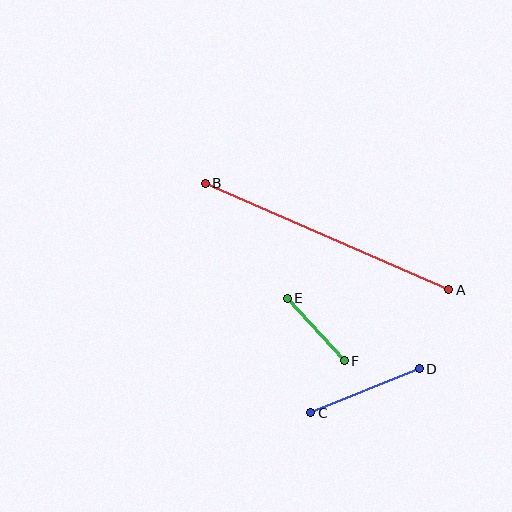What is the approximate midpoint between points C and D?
The midpoint is at approximately (365, 391) pixels.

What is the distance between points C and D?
The distance is approximately 117 pixels.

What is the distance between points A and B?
The distance is approximately 266 pixels.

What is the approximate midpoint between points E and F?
The midpoint is at approximately (316, 329) pixels.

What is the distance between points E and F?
The distance is approximately 85 pixels.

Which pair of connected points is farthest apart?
Points A and B are farthest apart.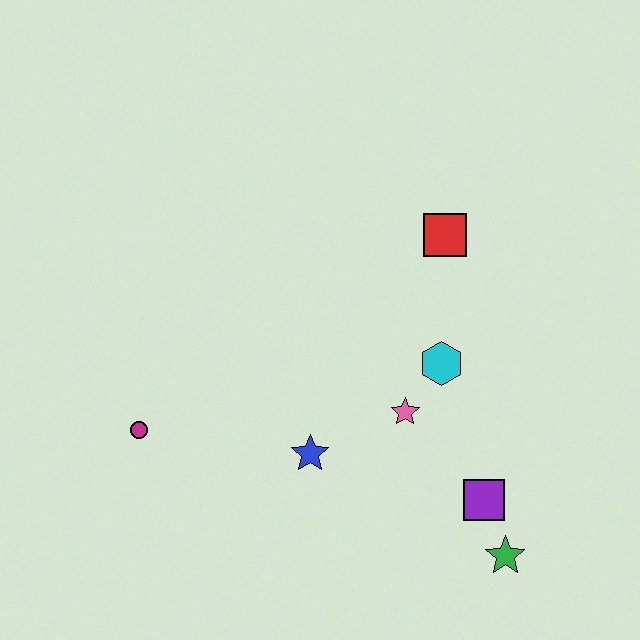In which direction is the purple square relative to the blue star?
The purple square is to the right of the blue star.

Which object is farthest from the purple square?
The magenta circle is farthest from the purple square.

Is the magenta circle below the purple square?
No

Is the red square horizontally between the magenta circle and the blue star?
No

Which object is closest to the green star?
The purple square is closest to the green star.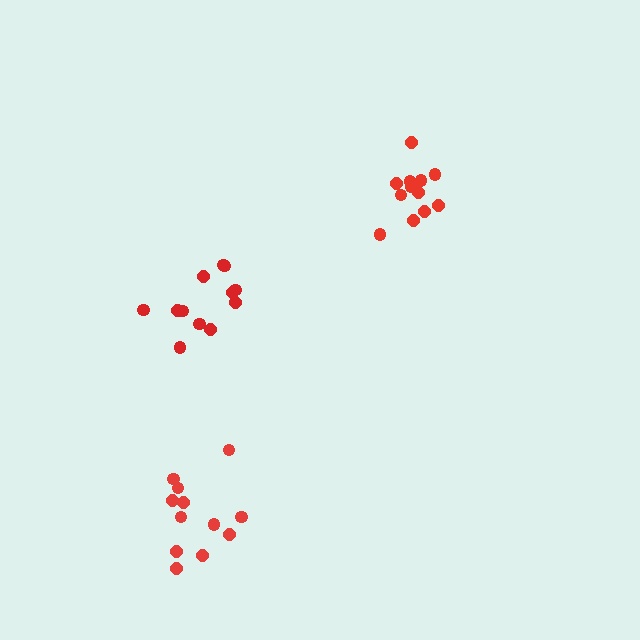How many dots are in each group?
Group 1: 12 dots, Group 2: 12 dots, Group 3: 12 dots (36 total).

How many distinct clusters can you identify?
There are 3 distinct clusters.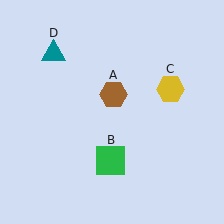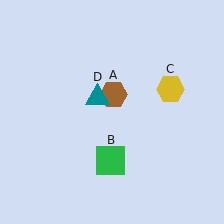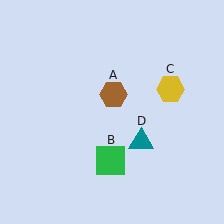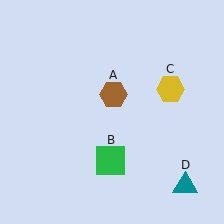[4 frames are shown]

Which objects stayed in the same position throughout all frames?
Brown hexagon (object A) and green square (object B) and yellow hexagon (object C) remained stationary.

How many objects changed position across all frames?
1 object changed position: teal triangle (object D).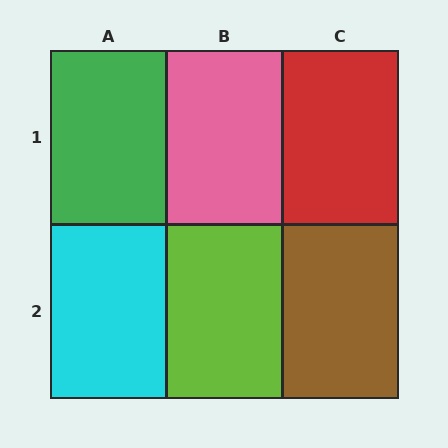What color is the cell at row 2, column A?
Cyan.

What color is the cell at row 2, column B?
Lime.